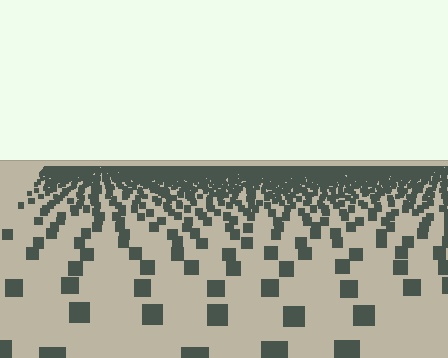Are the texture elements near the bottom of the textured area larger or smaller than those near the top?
Larger. Near the bottom, elements are closer to the viewer and appear at a bigger on-screen size.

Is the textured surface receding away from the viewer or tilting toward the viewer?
The surface is receding away from the viewer. Texture elements get smaller and denser toward the top.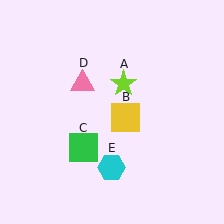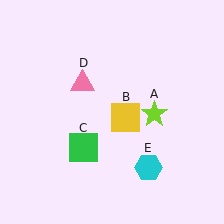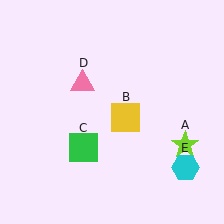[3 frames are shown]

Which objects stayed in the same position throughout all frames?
Yellow square (object B) and green square (object C) and pink triangle (object D) remained stationary.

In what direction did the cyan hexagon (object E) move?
The cyan hexagon (object E) moved right.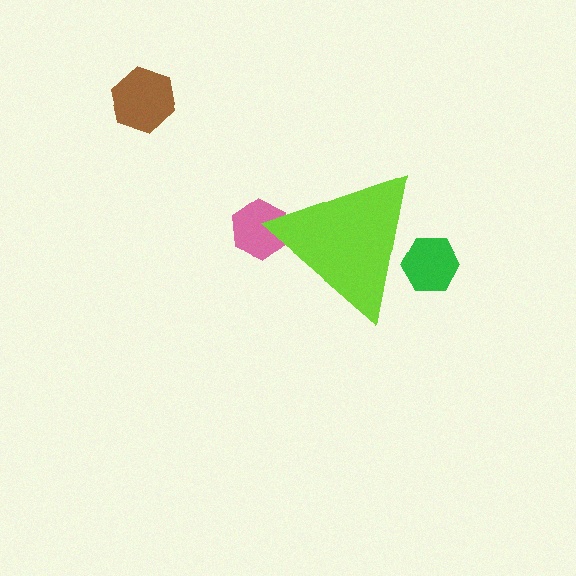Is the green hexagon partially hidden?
Yes, the green hexagon is partially hidden behind the lime triangle.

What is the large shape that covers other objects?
A lime triangle.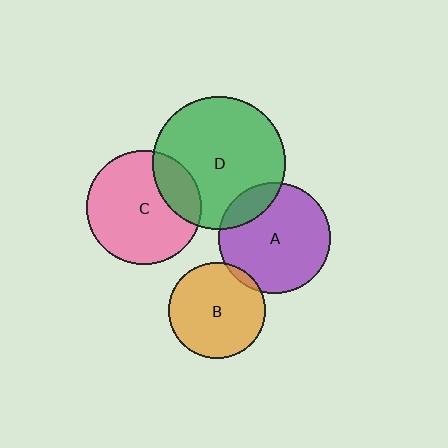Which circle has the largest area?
Circle D (green).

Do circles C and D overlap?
Yes.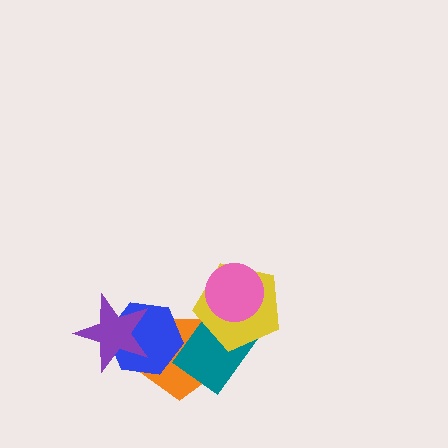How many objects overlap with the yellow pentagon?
3 objects overlap with the yellow pentagon.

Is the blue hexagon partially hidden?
Yes, it is partially covered by another shape.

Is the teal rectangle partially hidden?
Yes, it is partially covered by another shape.